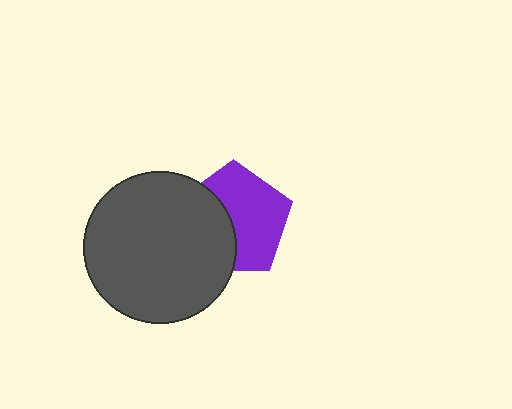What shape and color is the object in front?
The object in front is a dark gray circle.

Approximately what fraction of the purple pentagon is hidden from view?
Roughly 41% of the purple pentagon is hidden behind the dark gray circle.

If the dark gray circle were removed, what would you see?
You would see the complete purple pentagon.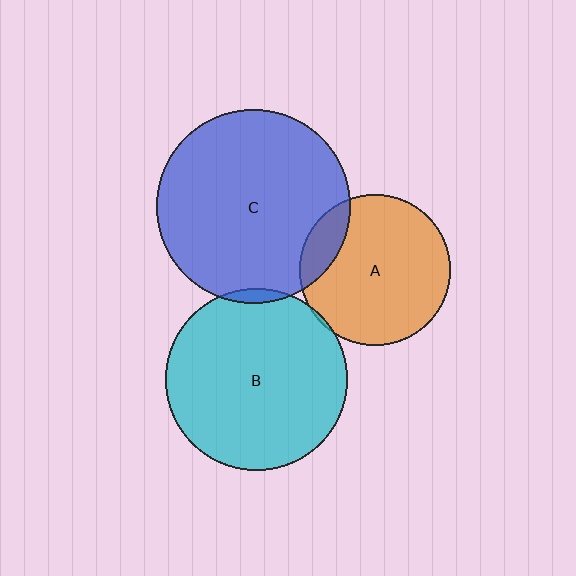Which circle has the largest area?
Circle C (blue).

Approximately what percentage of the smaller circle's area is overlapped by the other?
Approximately 5%.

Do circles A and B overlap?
Yes.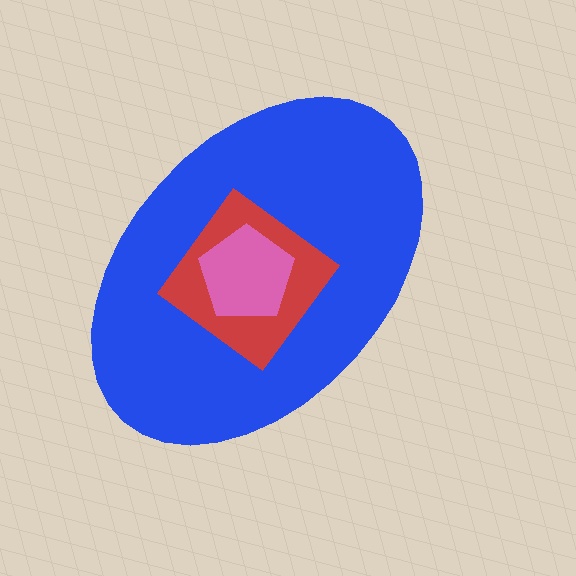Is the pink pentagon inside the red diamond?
Yes.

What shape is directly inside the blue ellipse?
The red diamond.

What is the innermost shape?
The pink pentagon.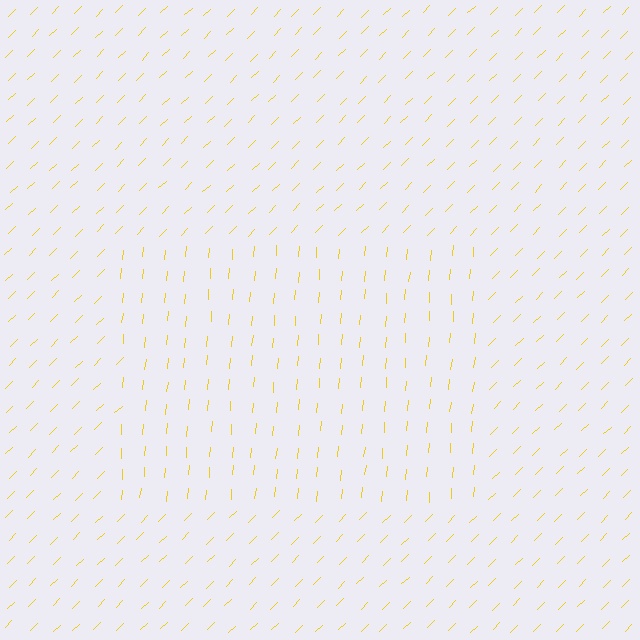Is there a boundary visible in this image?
Yes, there is a texture boundary formed by a change in line orientation.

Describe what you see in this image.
The image is filled with small yellow line segments. A rectangle region in the image has lines oriented differently from the surrounding lines, creating a visible texture boundary.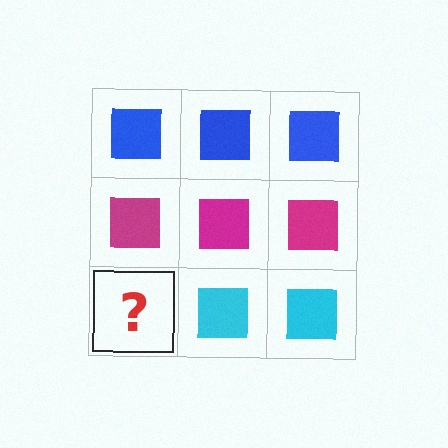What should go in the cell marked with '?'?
The missing cell should contain a cyan square.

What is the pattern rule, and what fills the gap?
The rule is that each row has a consistent color. The gap should be filled with a cyan square.